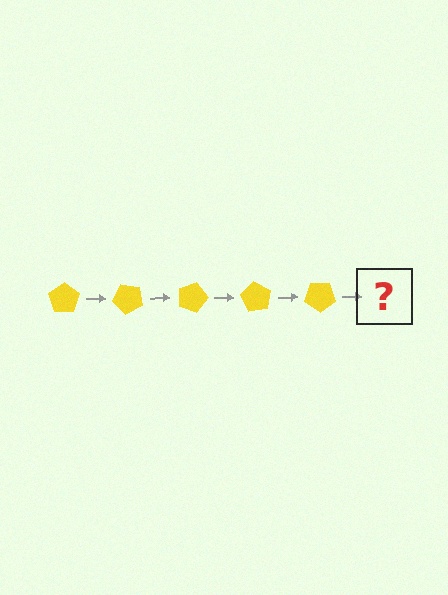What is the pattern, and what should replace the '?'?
The pattern is that the pentagon rotates 45 degrees each step. The '?' should be a yellow pentagon rotated 225 degrees.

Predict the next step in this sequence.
The next step is a yellow pentagon rotated 225 degrees.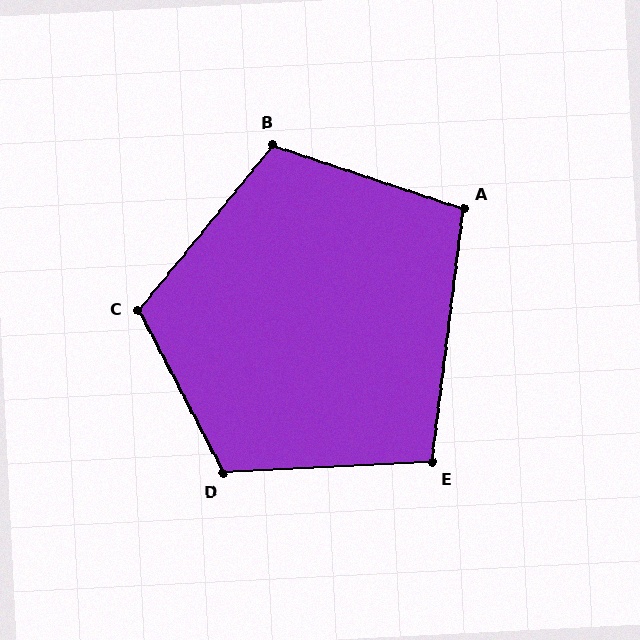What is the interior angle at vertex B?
Approximately 110 degrees (obtuse).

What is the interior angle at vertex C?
Approximately 114 degrees (obtuse).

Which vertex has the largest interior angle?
D, at approximately 114 degrees.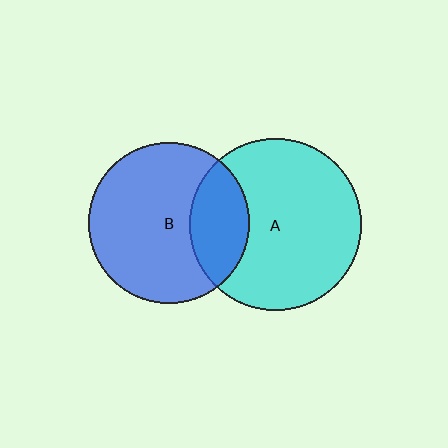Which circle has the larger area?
Circle A (cyan).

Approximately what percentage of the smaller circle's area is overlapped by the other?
Approximately 25%.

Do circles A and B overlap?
Yes.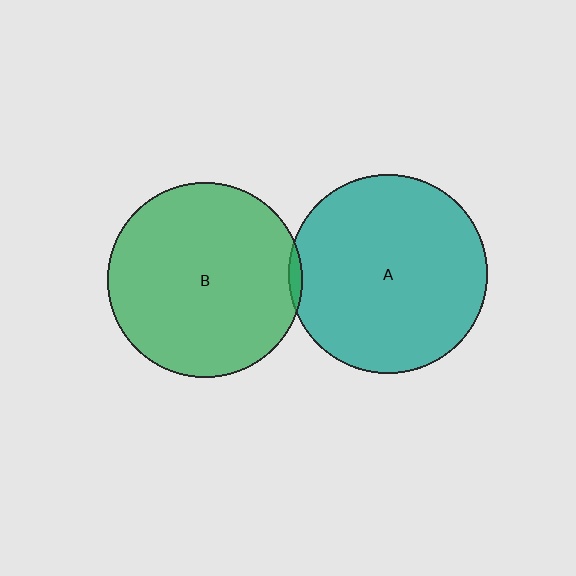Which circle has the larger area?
Circle A (teal).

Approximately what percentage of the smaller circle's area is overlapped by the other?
Approximately 5%.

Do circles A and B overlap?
Yes.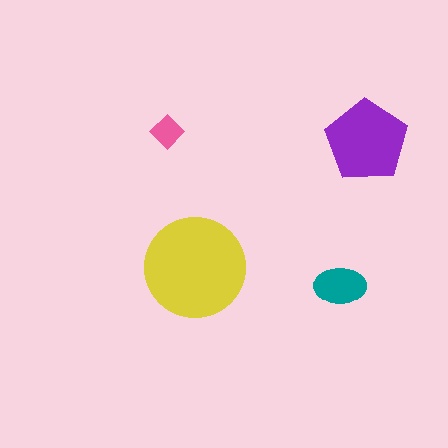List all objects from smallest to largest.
The pink diamond, the teal ellipse, the purple pentagon, the yellow circle.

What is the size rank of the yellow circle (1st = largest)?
1st.